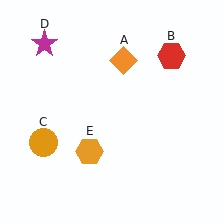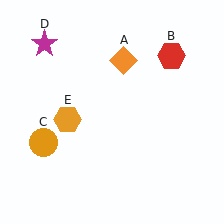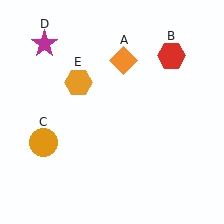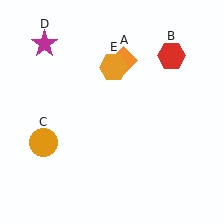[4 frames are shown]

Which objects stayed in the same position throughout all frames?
Orange diamond (object A) and red hexagon (object B) and orange circle (object C) and magenta star (object D) remained stationary.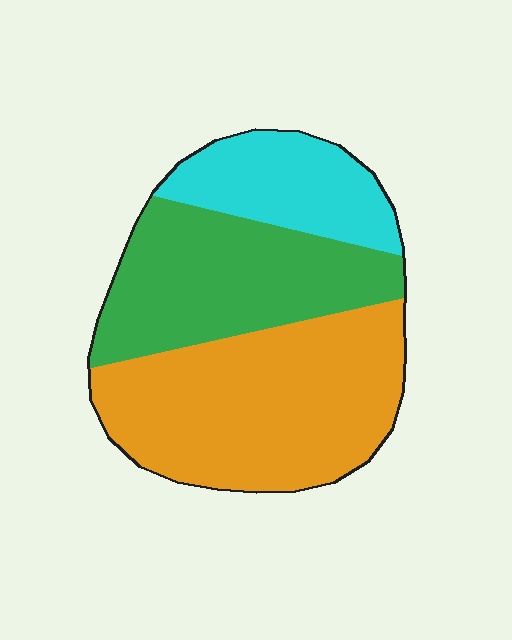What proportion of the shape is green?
Green covers 34% of the shape.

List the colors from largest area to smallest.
From largest to smallest: orange, green, cyan.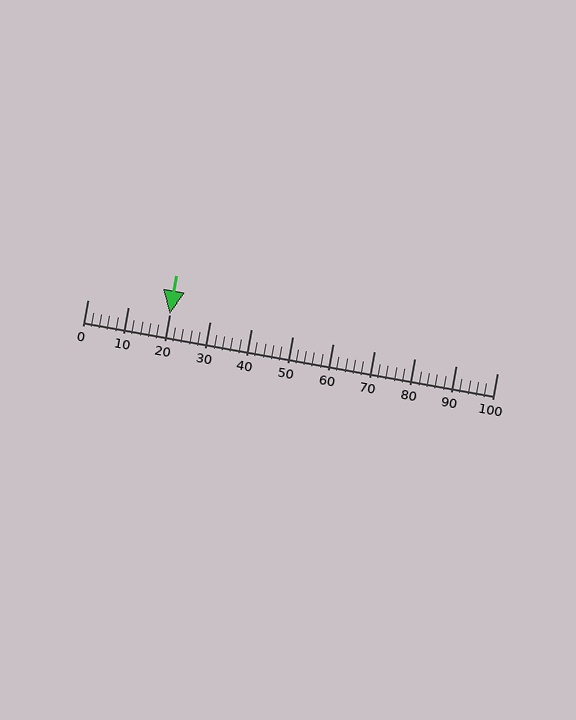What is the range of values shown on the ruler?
The ruler shows values from 0 to 100.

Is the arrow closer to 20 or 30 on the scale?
The arrow is closer to 20.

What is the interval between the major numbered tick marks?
The major tick marks are spaced 10 units apart.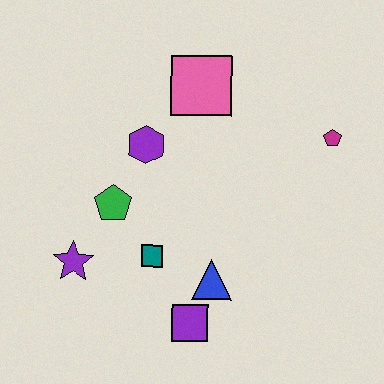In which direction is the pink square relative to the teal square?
The pink square is above the teal square.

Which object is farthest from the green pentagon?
The magenta pentagon is farthest from the green pentagon.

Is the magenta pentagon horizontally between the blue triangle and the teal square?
No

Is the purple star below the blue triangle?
No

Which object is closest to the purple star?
The green pentagon is closest to the purple star.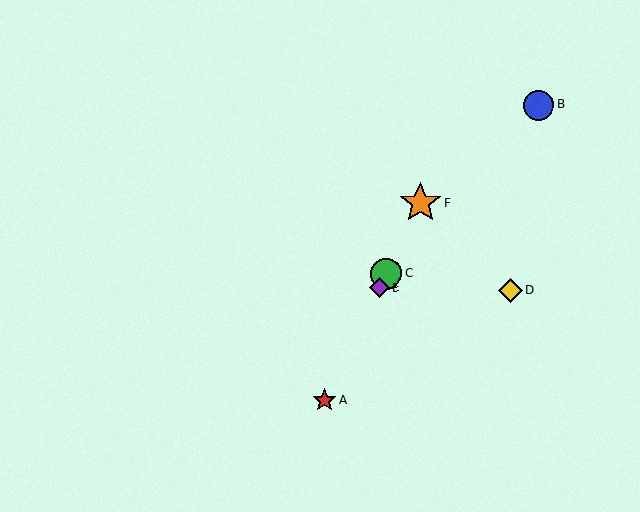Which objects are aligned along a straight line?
Objects A, C, E, F are aligned along a straight line.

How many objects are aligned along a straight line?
4 objects (A, C, E, F) are aligned along a straight line.